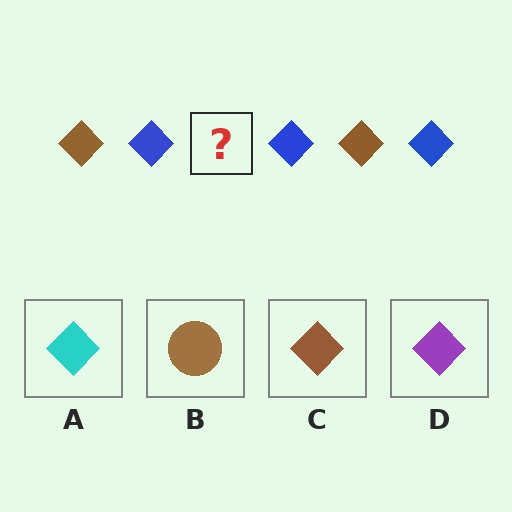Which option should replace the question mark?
Option C.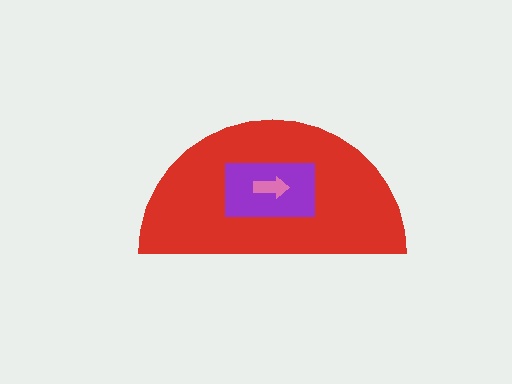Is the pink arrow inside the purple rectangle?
Yes.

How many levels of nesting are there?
3.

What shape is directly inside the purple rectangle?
The pink arrow.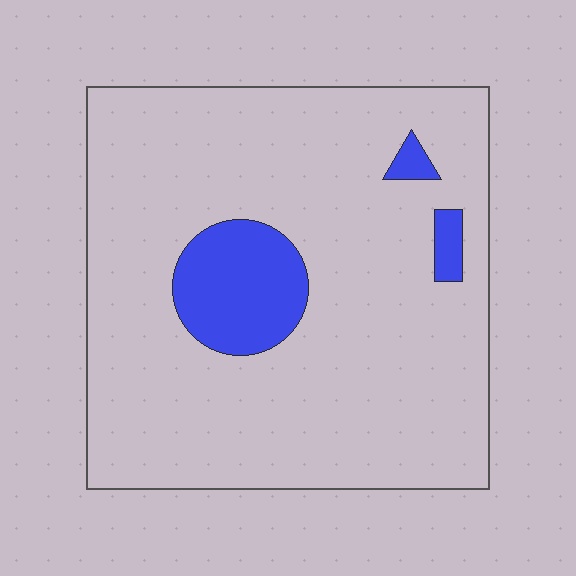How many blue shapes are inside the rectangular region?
3.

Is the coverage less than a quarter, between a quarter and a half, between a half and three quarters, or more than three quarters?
Less than a quarter.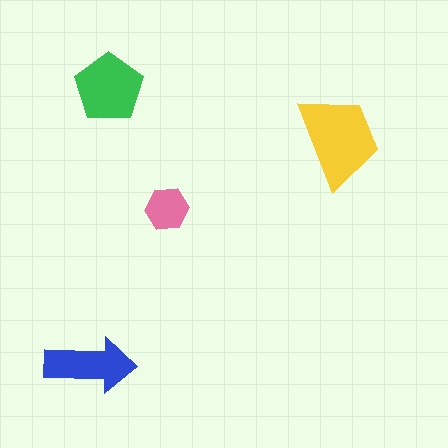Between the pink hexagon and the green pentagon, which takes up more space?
The green pentagon.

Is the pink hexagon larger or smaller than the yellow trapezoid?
Smaller.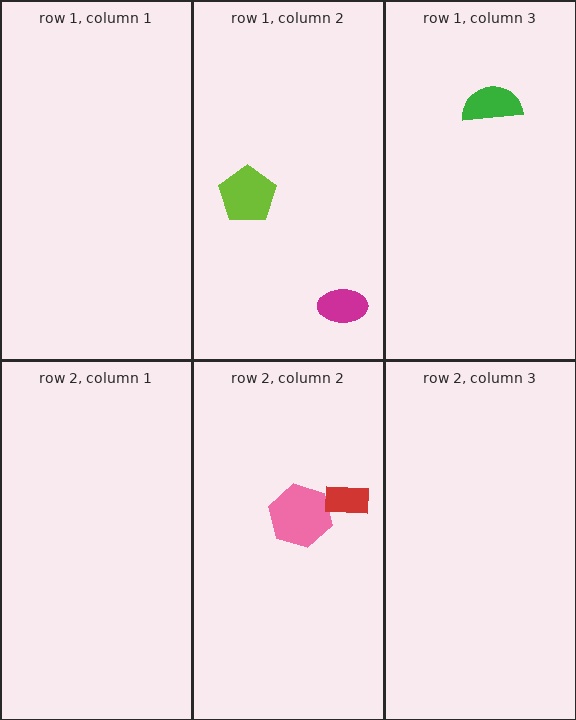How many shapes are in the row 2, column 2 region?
2.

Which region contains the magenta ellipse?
The row 1, column 2 region.